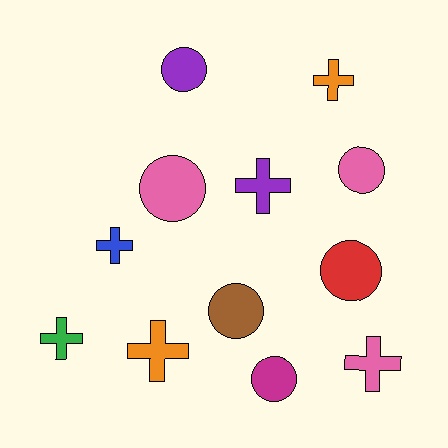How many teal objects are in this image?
There are no teal objects.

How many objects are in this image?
There are 12 objects.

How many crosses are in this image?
There are 6 crosses.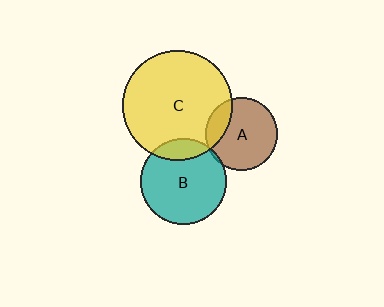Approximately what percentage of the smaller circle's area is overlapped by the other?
Approximately 15%.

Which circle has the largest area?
Circle C (yellow).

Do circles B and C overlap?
Yes.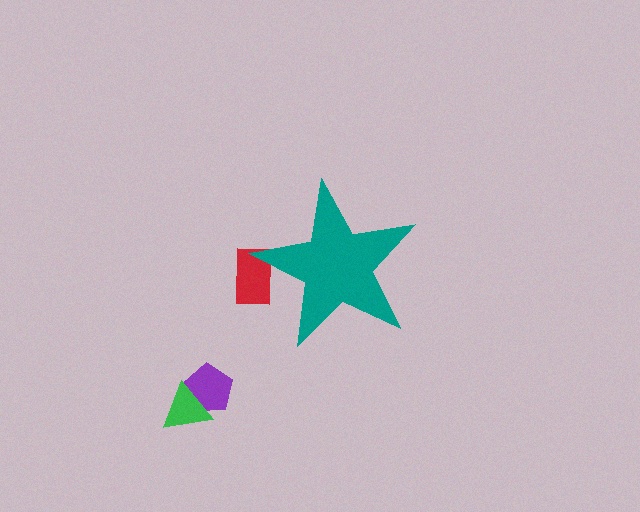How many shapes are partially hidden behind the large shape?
1 shape is partially hidden.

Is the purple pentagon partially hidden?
No, the purple pentagon is fully visible.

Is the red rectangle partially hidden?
Yes, the red rectangle is partially hidden behind the teal star.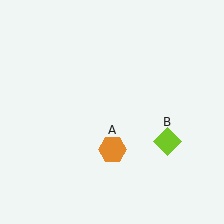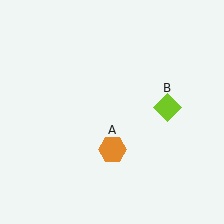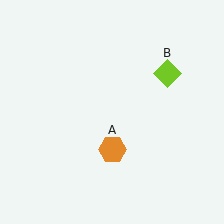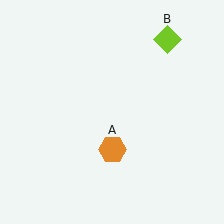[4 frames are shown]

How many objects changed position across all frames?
1 object changed position: lime diamond (object B).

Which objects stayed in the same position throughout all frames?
Orange hexagon (object A) remained stationary.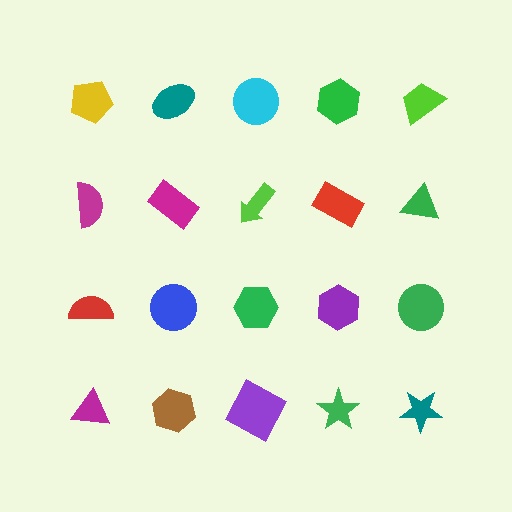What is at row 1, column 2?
A teal ellipse.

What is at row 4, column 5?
A teal star.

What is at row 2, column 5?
A green triangle.